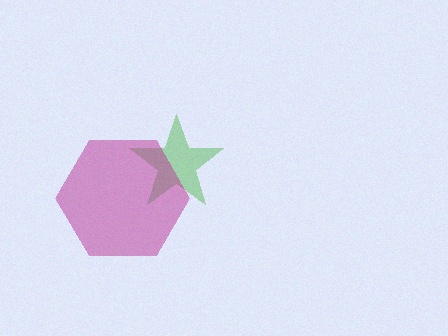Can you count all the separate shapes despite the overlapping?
Yes, there are 2 separate shapes.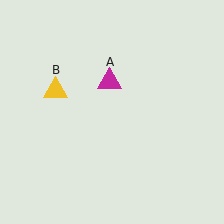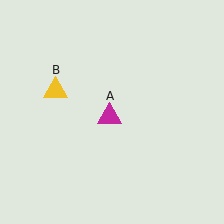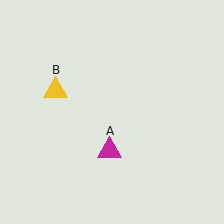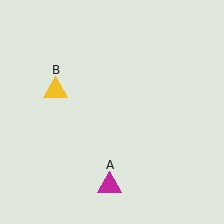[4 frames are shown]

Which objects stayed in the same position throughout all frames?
Yellow triangle (object B) remained stationary.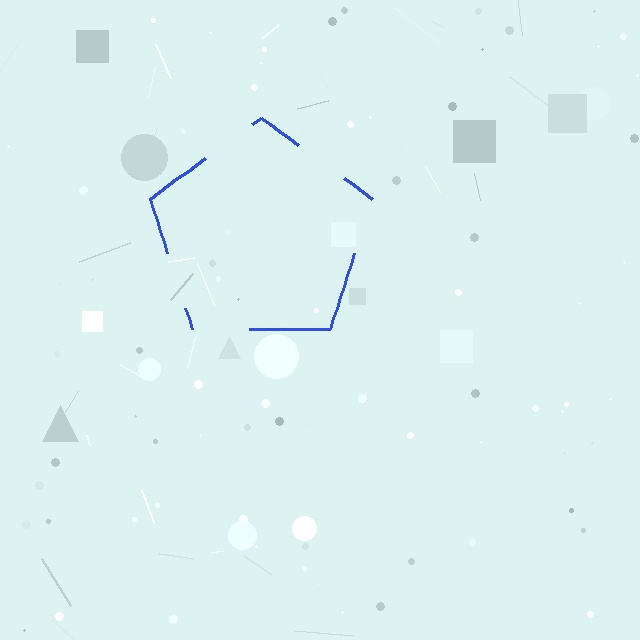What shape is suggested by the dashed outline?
The dashed outline suggests a pentagon.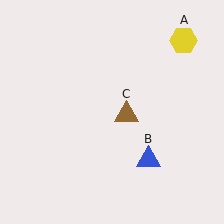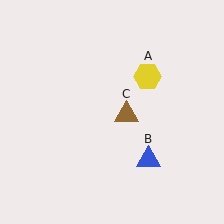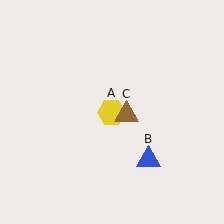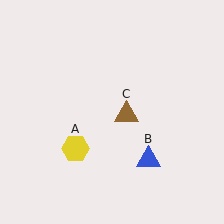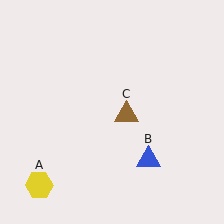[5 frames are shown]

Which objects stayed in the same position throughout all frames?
Blue triangle (object B) and brown triangle (object C) remained stationary.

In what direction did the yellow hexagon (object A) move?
The yellow hexagon (object A) moved down and to the left.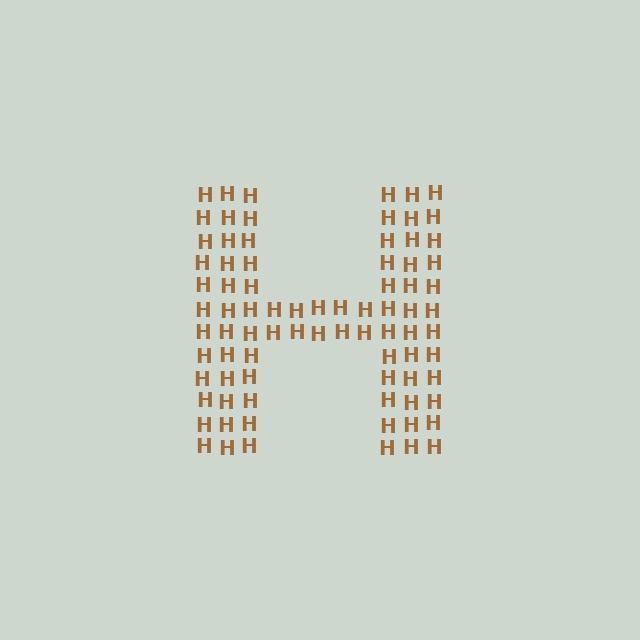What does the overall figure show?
The overall figure shows the letter H.